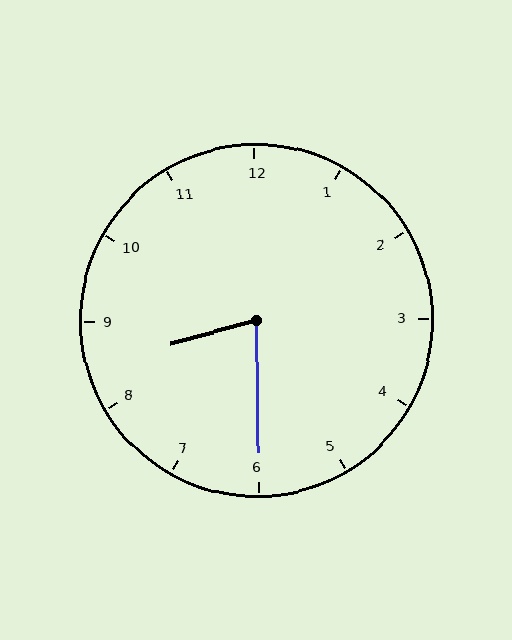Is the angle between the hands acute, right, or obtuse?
It is acute.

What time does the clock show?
8:30.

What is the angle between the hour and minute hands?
Approximately 75 degrees.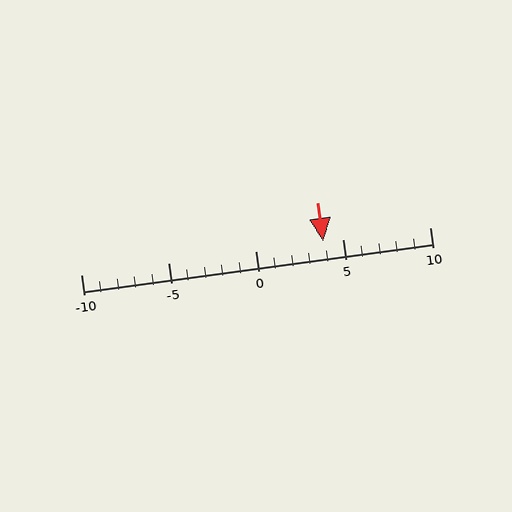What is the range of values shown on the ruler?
The ruler shows values from -10 to 10.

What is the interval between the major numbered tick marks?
The major tick marks are spaced 5 units apart.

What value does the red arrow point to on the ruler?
The red arrow points to approximately 4.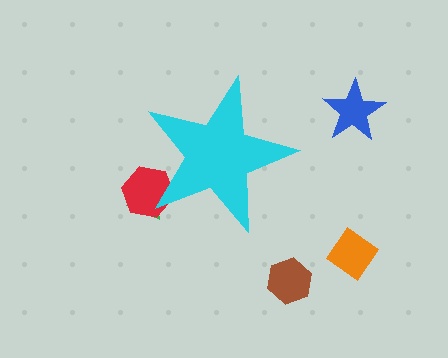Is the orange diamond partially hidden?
No, the orange diamond is fully visible.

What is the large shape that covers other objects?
A cyan star.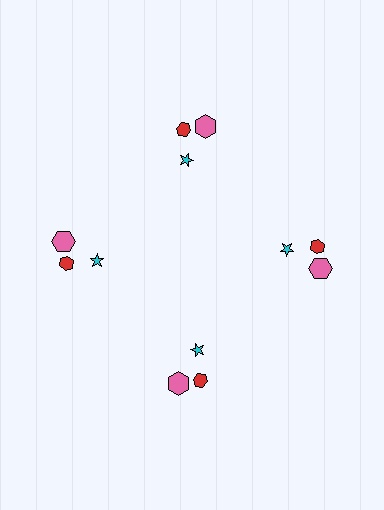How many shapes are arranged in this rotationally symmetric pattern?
There are 12 shapes, arranged in 4 groups of 3.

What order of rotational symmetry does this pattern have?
This pattern has 4-fold rotational symmetry.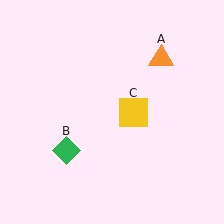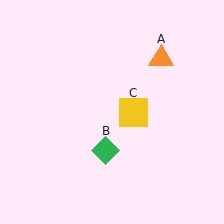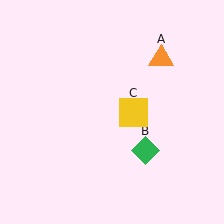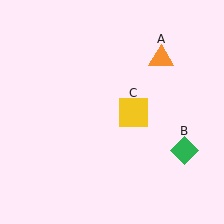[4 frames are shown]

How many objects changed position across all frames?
1 object changed position: green diamond (object B).